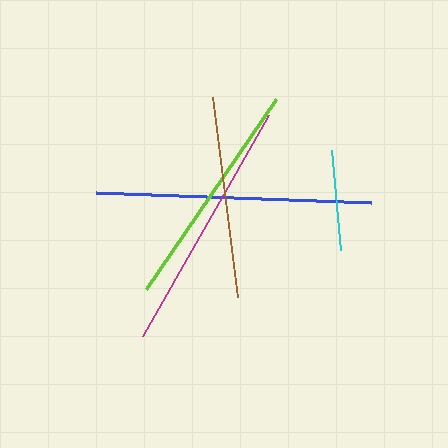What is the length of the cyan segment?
The cyan segment is approximately 101 pixels long.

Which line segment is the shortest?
The cyan line is the shortest at approximately 101 pixels.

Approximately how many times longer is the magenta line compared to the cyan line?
The magenta line is approximately 2.5 times the length of the cyan line.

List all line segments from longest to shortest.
From longest to shortest: blue, magenta, lime, brown, cyan.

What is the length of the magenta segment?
The magenta segment is approximately 254 pixels long.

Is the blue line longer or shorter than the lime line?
The blue line is longer than the lime line.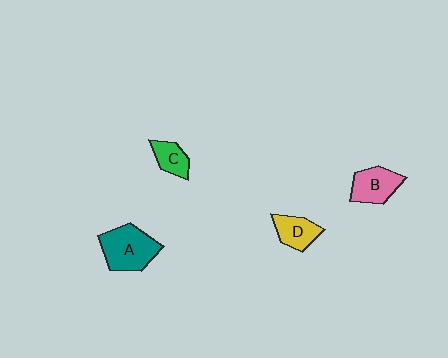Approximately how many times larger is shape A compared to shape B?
Approximately 1.4 times.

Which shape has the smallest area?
Shape C (green).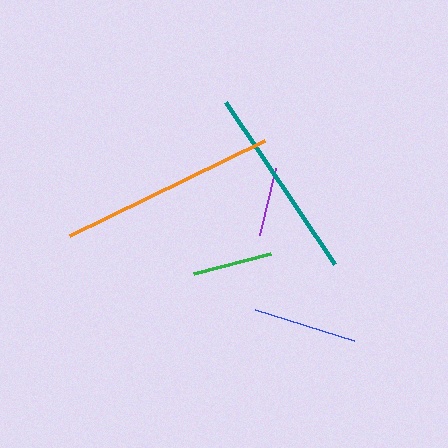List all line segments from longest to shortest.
From longest to shortest: orange, teal, blue, green, purple.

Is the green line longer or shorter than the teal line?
The teal line is longer than the green line.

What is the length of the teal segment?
The teal segment is approximately 195 pixels long.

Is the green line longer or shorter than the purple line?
The green line is longer than the purple line.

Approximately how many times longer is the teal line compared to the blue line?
The teal line is approximately 1.9 times the length of the blue line.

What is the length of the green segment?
The green segment is approximately 79 pixels long.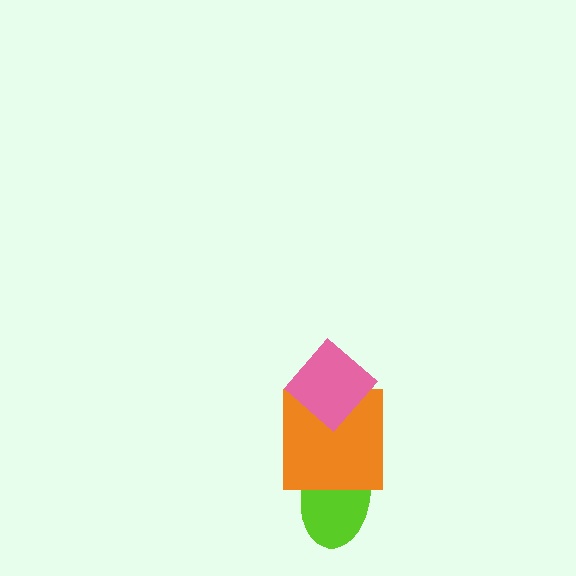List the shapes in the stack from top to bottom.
From top to bottom: the pink diamond, the orange square, the lime ellipse.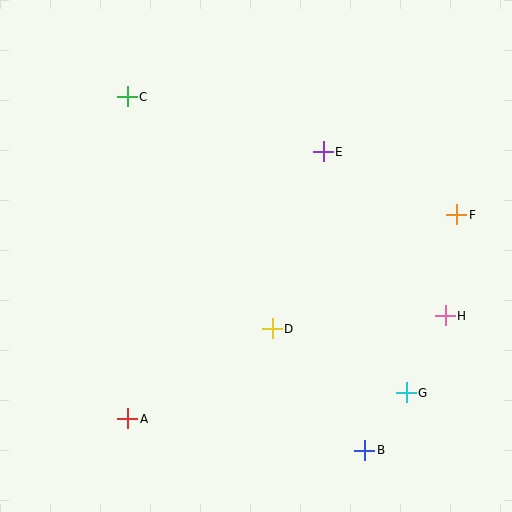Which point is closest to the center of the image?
Point D at (272, 329) is closest to the center.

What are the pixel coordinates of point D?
Point D is at (272, 329).